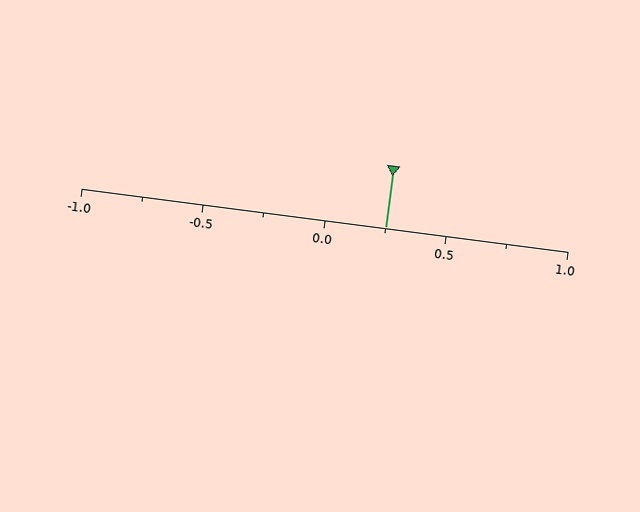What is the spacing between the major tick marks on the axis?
The major ticks are spaced 0.5 apart.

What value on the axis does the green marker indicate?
The marker indicates approximately 0.25.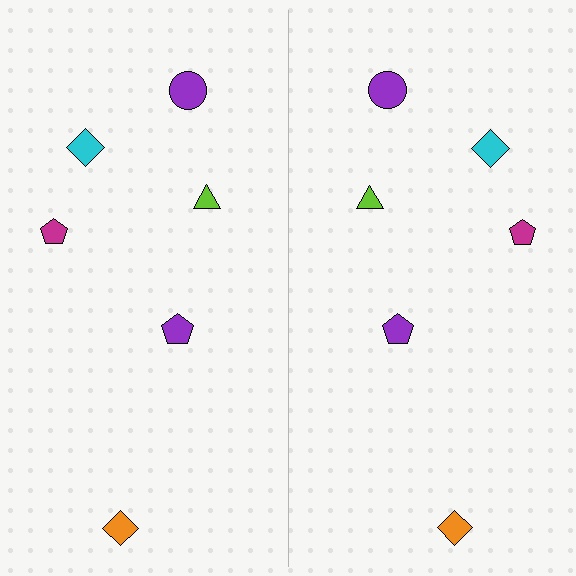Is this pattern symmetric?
Yes, this pattern has bilateral (reflection) symmetry.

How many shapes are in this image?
There are 12 shapes in this image.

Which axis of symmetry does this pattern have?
The pattern has a vertical axis of symmetry running through the center of the image.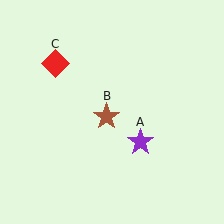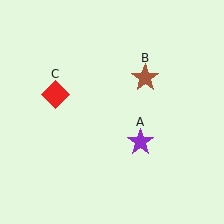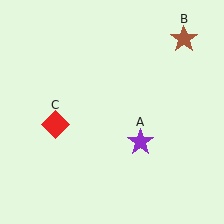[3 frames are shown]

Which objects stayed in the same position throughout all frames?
Purple star (object A) remained stationary.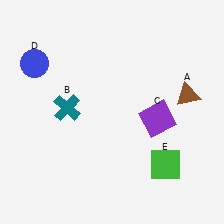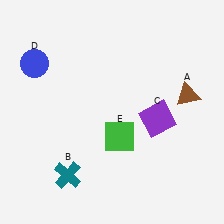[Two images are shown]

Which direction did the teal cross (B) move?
The teal cross (B) moved down.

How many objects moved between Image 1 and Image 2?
2 objects moved between the two images.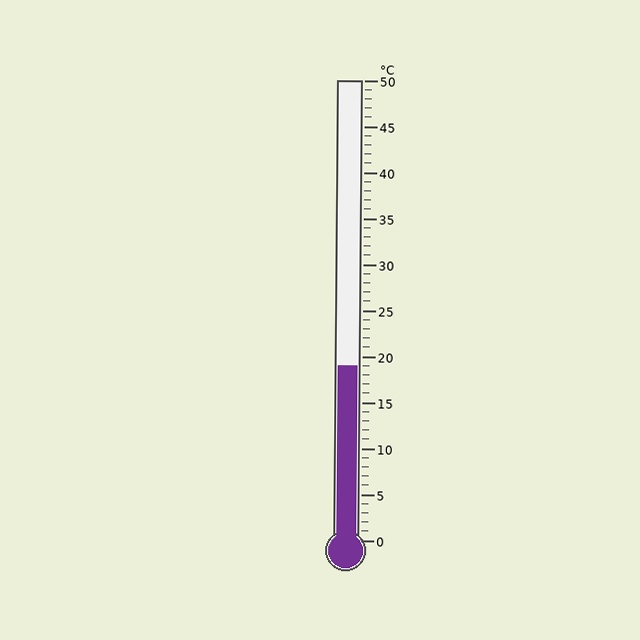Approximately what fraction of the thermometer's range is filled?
The thermometer is filled to approximately 40% of its range.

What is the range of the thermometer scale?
The thermometer scale ranges from 0°C to 50°C.